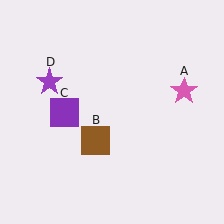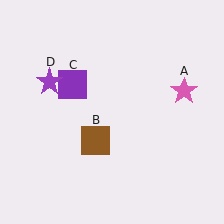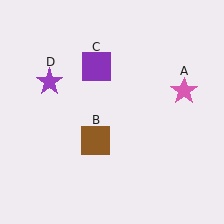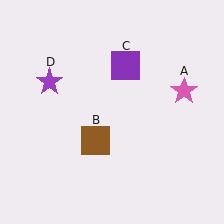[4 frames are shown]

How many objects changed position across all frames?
1 object changed position: purple square (object C).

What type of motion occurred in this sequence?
The purple square (object C) rotated clockwise around the center of the scene.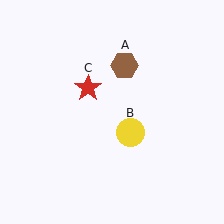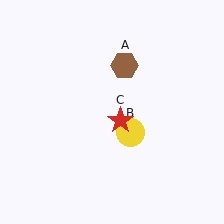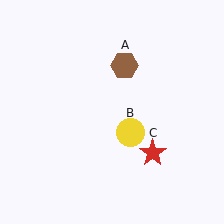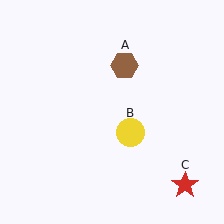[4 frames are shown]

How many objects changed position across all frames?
1 object changed position: red star (object C).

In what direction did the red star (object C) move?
The red star (object C) moved down and to the right.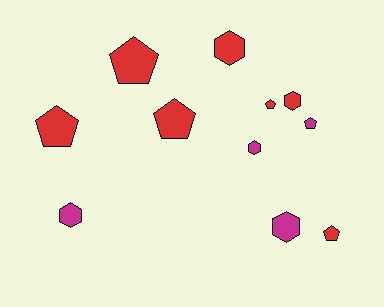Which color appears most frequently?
Red, with 7 objects.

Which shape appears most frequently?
Pentagon, with 6 objects.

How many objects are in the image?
There are 11 objects.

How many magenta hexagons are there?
There are 3 magenta hexagons.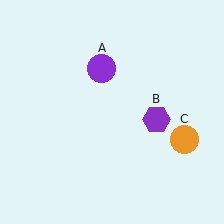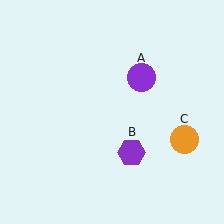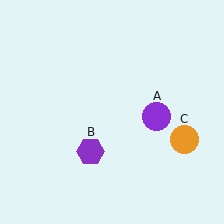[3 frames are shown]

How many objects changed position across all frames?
2 objects changed position: purple circle (object A), purple hexagon (object B).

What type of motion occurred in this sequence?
The purple circle (object A), purple hexagon (object B) rotated clockwise around the center of the scene.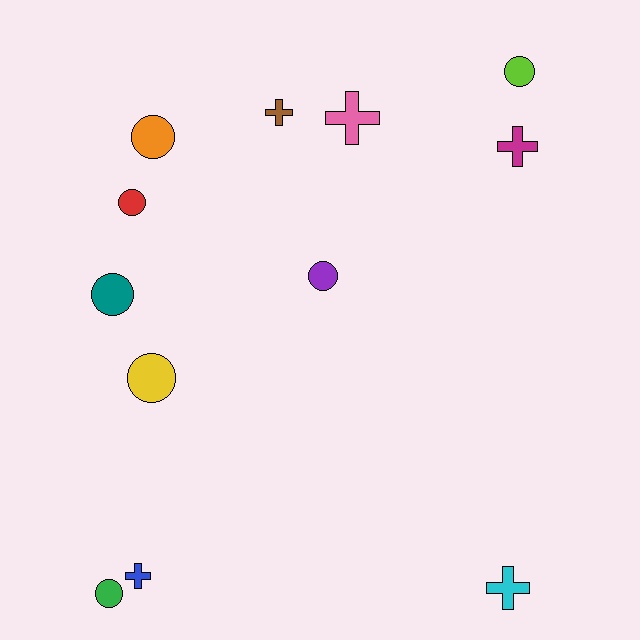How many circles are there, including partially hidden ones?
There are 7 circles.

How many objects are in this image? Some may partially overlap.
There are 12 objects.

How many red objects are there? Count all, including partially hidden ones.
There is 1 red object.